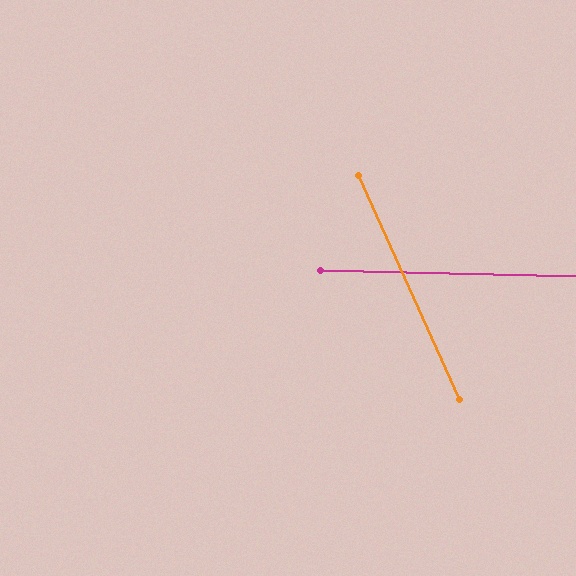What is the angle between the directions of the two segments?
Approximately 65 degrees.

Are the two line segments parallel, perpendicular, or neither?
Neither parallel nor perpendicular — they differ by about 65°.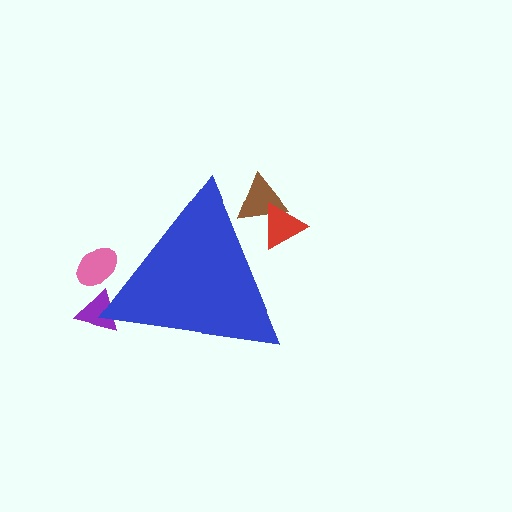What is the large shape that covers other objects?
A blue triangle.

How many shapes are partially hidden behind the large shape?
4 shapes are partially hidden.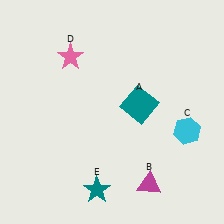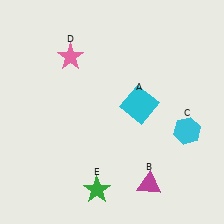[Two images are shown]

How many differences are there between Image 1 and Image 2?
There are 2 differences between the two images.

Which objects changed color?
A changed from teal to cyan. E changed from teal to green.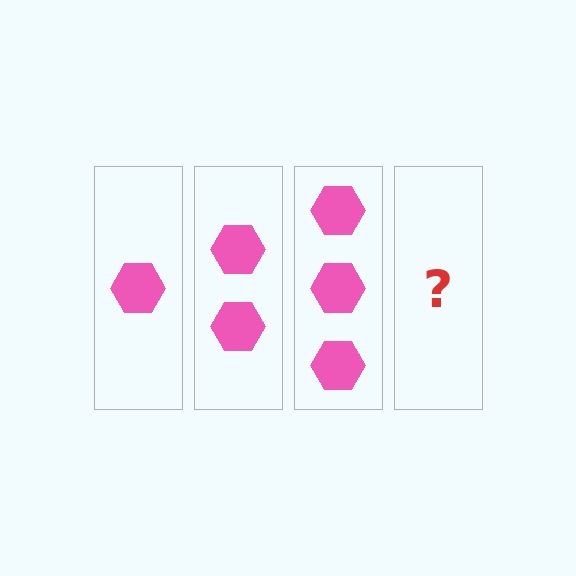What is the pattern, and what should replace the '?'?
The pattern is that each step adds one more hexagon. The '?' should be 4 hexagons.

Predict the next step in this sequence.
The next step is 4 hexagons.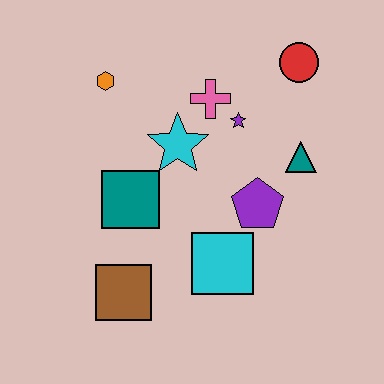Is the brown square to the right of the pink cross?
No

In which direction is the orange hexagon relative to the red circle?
The orange hexagon is to the left of the red circle.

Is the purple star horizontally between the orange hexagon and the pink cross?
No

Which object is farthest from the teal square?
The red circle is farthest from the teal square.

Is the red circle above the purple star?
Yes